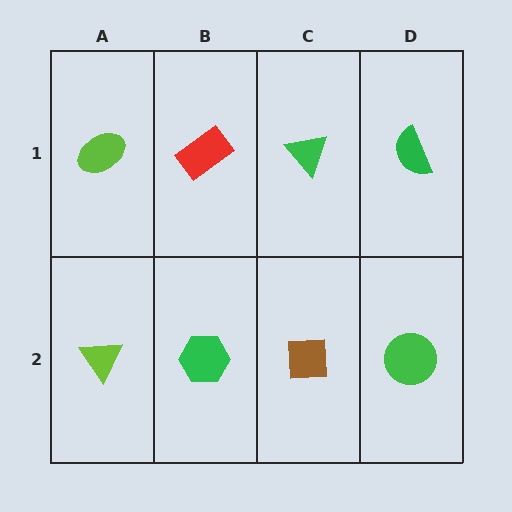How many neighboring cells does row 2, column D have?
2.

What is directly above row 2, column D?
A green semicircle.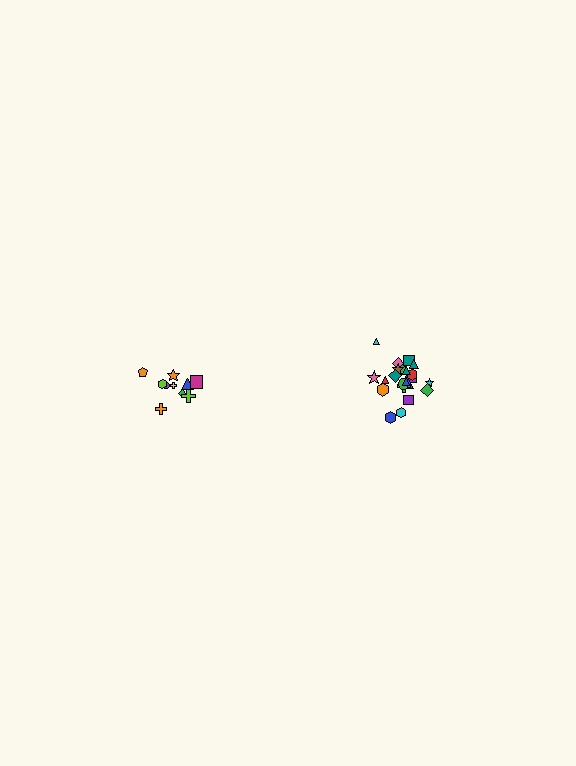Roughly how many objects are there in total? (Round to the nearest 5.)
Roughly 30 objects in total.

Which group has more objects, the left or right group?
The right group.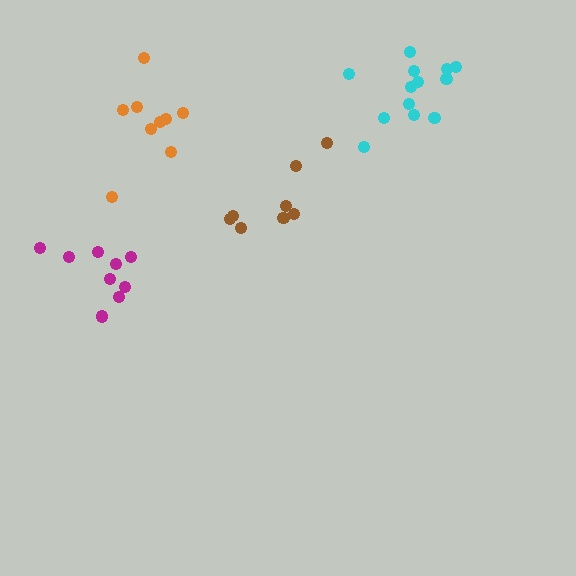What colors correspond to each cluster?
The clusters are colored: brown, orange, cyan, magenta.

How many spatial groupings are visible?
There are 4 spatial groupings.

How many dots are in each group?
Group 1: 8 dots, Group 2: 9 dots, Group 3: 13 dots, Group 4: 9 dots (39 total).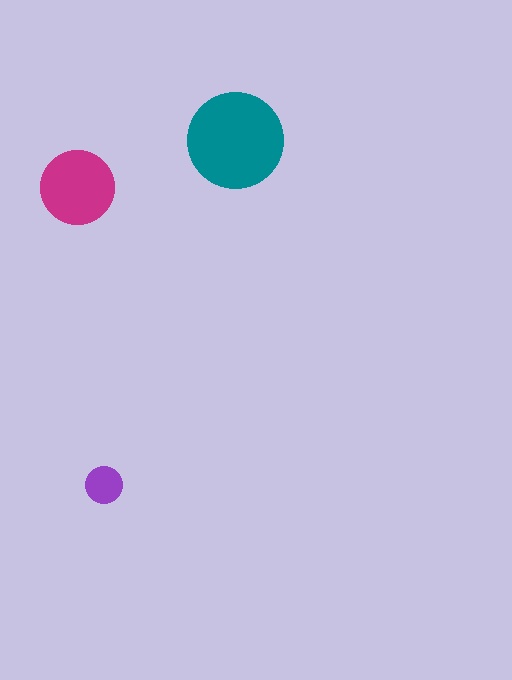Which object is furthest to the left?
The magenta circle is leftmost.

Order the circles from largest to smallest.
the teal one, the magenta one, the purple one.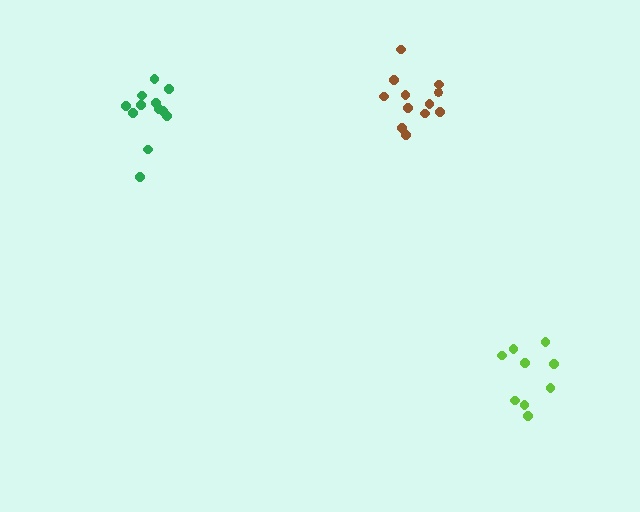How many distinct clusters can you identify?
There are 3 distinct clusters.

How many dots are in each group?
Group 1: 12 dots, Group 2: 9 dots, Group 3: 12 dots (33 total).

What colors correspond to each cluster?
The clusters are colored: green, lime, brown.